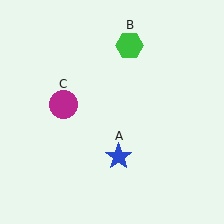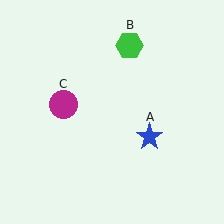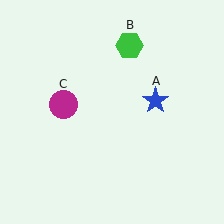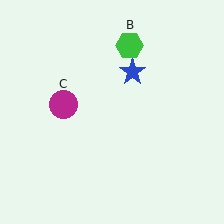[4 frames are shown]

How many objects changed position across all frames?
1 object changed position: blue star (object A).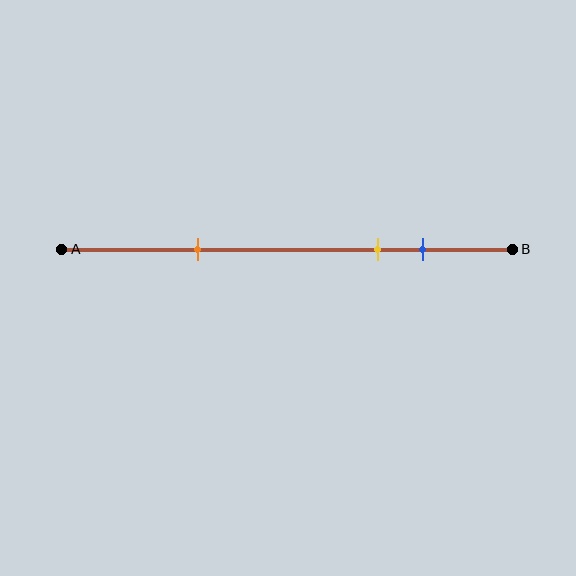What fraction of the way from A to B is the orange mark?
The orange mark is approximately 30% (0.3) of the way from A to B.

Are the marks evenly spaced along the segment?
No, the marks are not evenly spaced.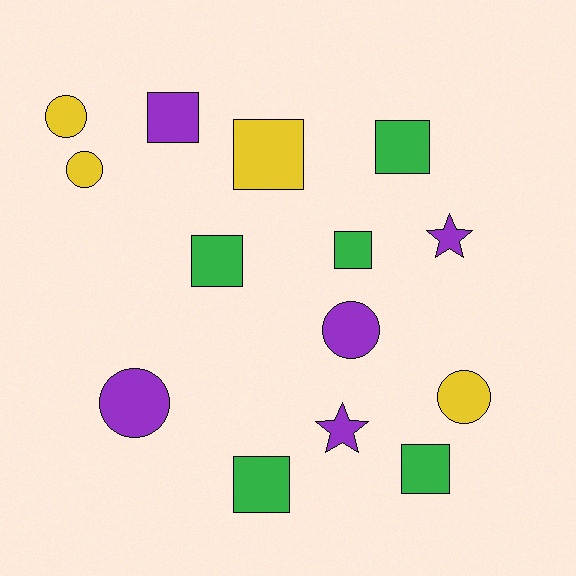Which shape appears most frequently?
Square, with 7 objects.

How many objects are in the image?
There are 14 objects.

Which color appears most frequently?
Green, with 5 objects.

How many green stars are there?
There are no green stars.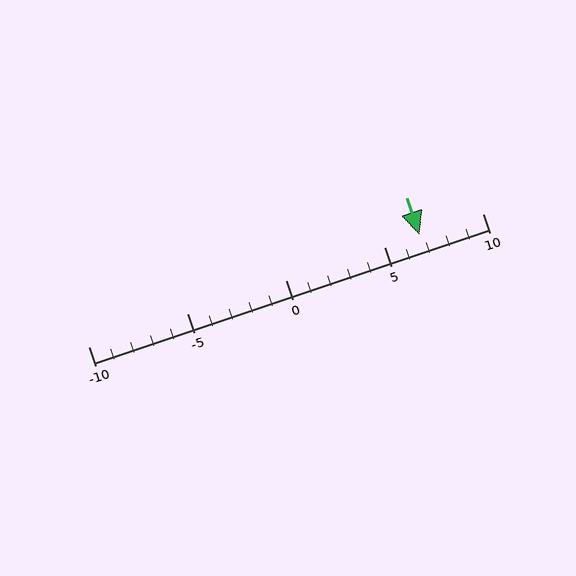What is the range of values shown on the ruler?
The ruler shows values from -10 to 10.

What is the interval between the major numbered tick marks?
The major tick marks are spaced 5 units apart.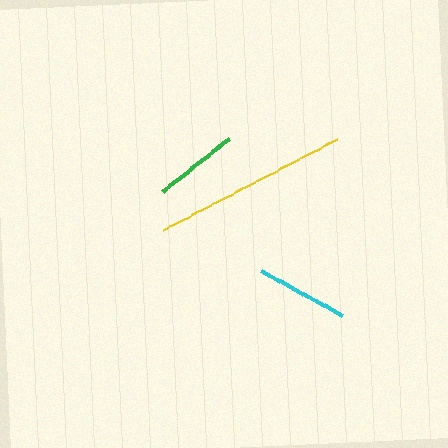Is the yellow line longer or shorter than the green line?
The yellow line is longer than the green line.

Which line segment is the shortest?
The green line is the shortest at approximately 86 pixels.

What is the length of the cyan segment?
The cyan segment is approximately 92 pixels long.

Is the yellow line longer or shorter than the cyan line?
The yellow line is longer than the cyan line.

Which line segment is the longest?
The yellow line is the longest at approximately 196 pixels.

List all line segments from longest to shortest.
From longest to shortest: yellow, cyan, green.